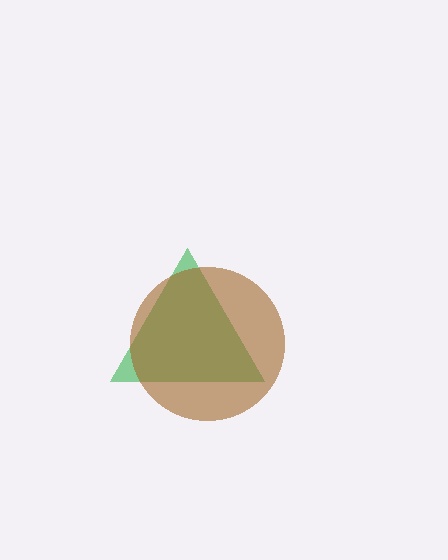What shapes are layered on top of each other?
The layered shapes are: a green triangle, a brown circle.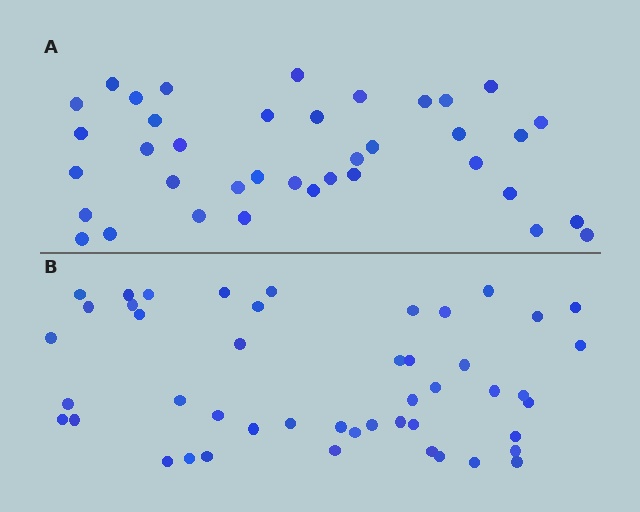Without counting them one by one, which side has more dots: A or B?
Region B (the bottom region) has more dots.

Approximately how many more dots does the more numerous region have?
Region B has roughly 8 or so more dots than region A.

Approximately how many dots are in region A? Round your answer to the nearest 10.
About 40 dots. (The exact count is 38, which rounds to 40.)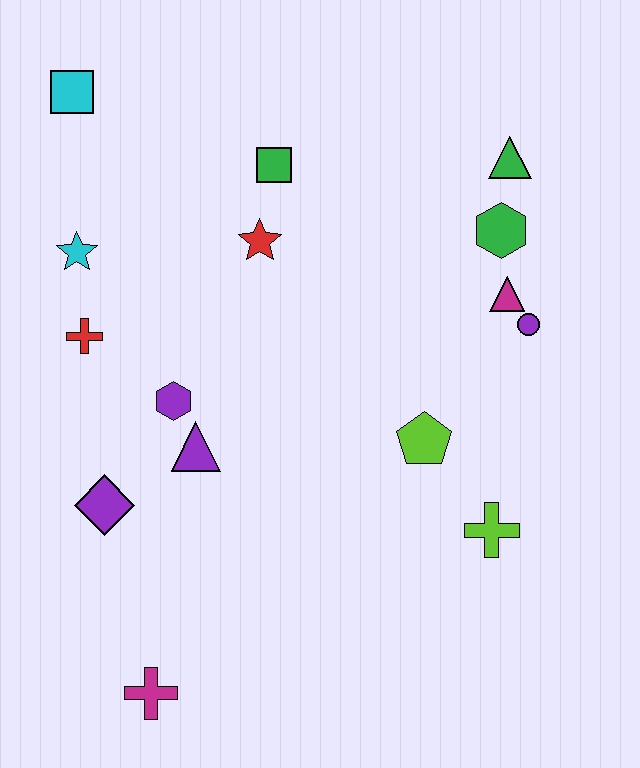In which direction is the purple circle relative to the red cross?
The purple circle is to the right of the red cross.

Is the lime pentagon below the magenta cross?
No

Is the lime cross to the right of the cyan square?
Yes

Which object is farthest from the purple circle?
The magenta cross is farthest from the purple circle.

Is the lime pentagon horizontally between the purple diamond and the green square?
No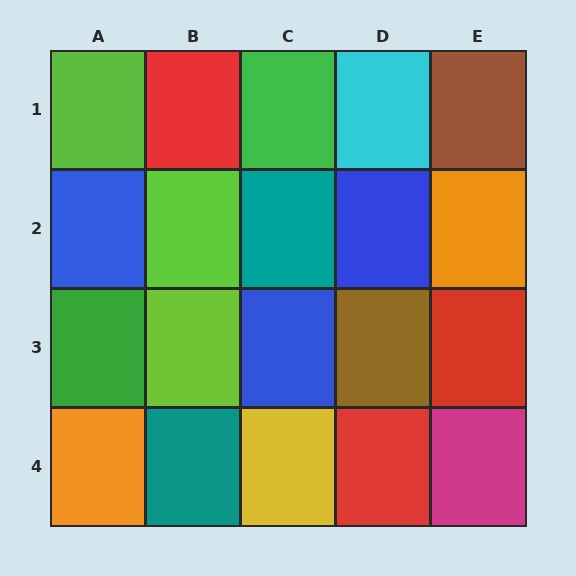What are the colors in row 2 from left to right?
Blue, lime, teal, blue, orange.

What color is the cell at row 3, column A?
Green.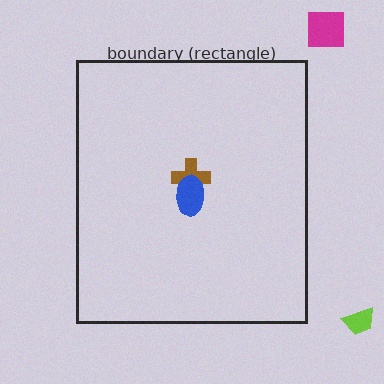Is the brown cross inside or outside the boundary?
Inside.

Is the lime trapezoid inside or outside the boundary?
Outside.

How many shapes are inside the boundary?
2 inside, 2 outside.